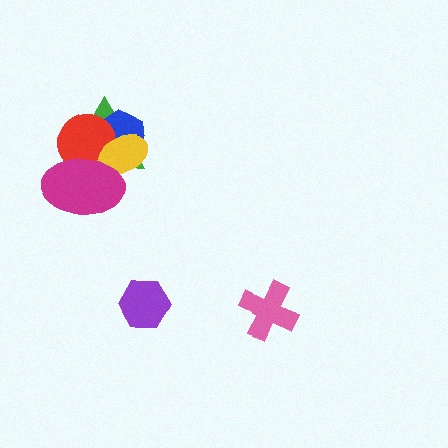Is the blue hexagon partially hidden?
Yes, it is partially covered by another shape.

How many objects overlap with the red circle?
4 objects overlap with the red circle.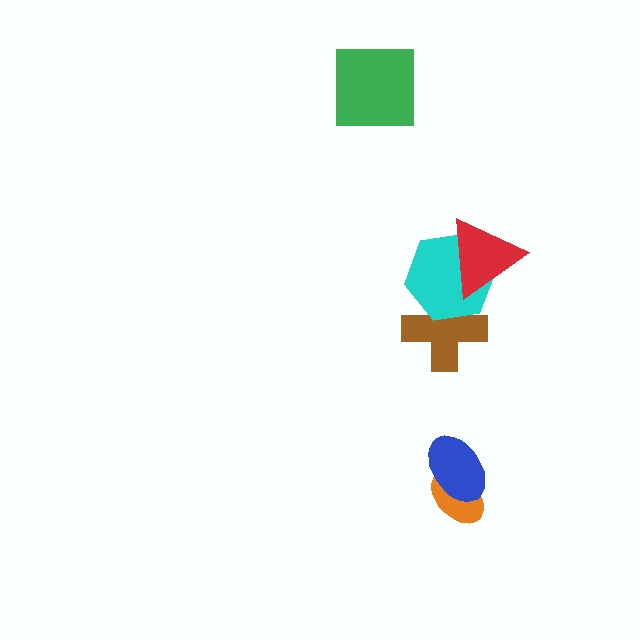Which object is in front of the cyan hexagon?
The red triangle is in front of the cyan hexagon.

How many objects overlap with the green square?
0 objects overlap with the green square.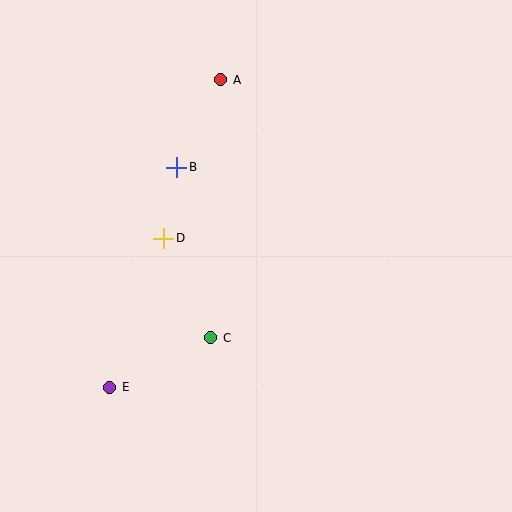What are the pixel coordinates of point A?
Point A is at (221, 80).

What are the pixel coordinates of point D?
Point D is at (164, 238).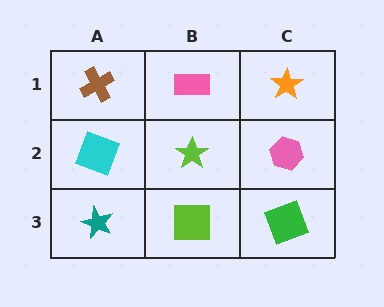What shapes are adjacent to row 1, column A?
A cyan square (row 2, column A), a pink rectangle (row 1, column B).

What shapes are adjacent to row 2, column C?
An orange star (row 1, column C), a green square (row 3, column C), a lime star (row 2, column B).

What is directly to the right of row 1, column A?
A pink rectangle.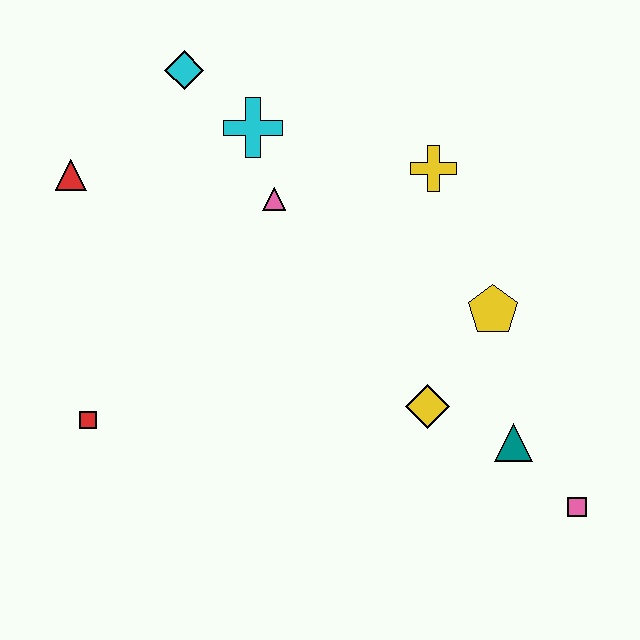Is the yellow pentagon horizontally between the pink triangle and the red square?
No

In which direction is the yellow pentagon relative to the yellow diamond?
The yellow pentagon is above the yellow diamond.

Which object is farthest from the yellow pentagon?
The red triangle is farthest from the yellow pentagon.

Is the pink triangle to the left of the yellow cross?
Yes